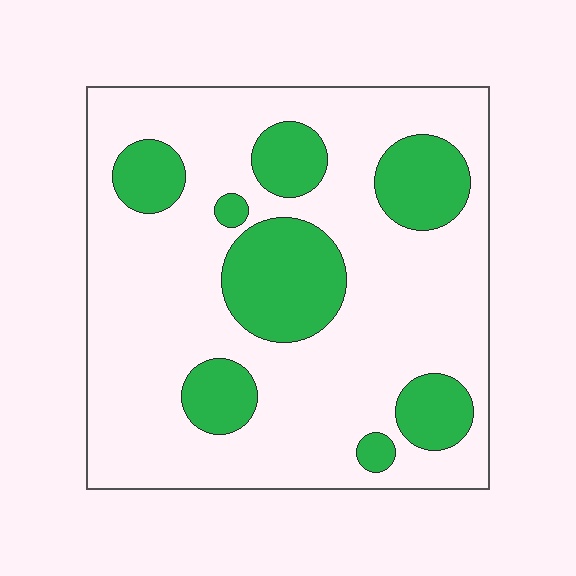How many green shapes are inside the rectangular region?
8.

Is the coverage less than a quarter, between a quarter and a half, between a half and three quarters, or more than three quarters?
Less than a quarter.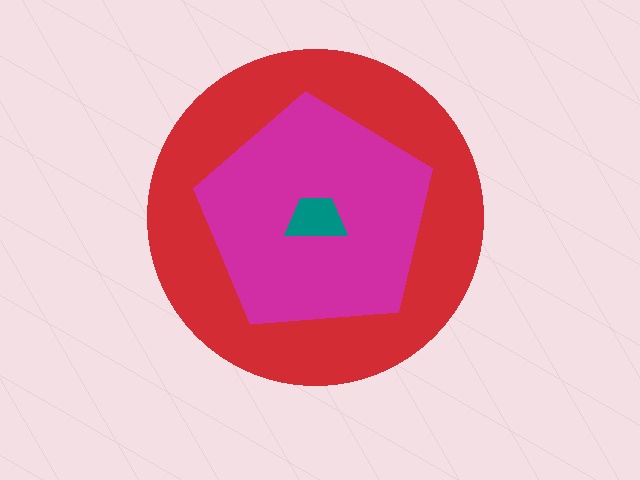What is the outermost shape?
The red circle.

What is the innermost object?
The teal trapezoid.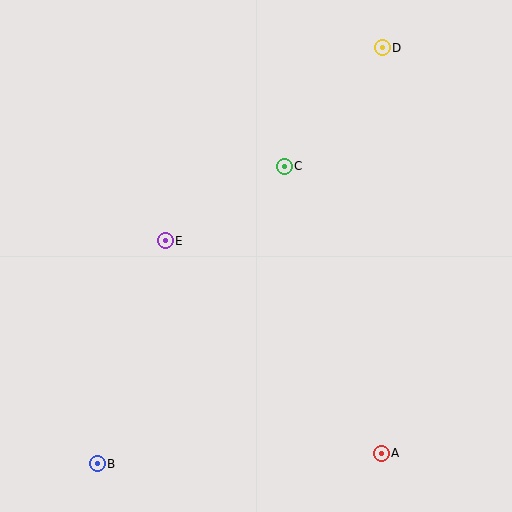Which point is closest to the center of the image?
Point E at (165, 241) is closest to the center.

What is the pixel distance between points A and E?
The distance between A and E is 303 pixels.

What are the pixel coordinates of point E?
Point E is at (165, 241).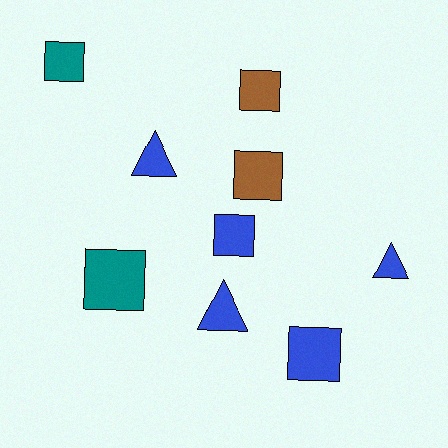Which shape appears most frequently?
Square, with 6 objects.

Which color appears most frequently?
Blue, with 5 objects.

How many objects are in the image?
There are 9 objects.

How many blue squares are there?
There are 2 blue squares.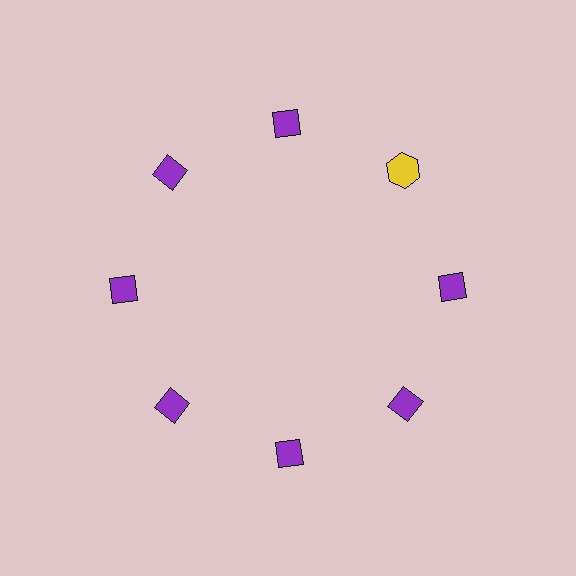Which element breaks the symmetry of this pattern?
The yellow hexagon at roughly the 2 o'clock position breaks the symmetry. All other shapes are purple diamonds.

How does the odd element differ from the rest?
It differs in both color (yellow instead of purple) and shape (hexagon instead of diamond).